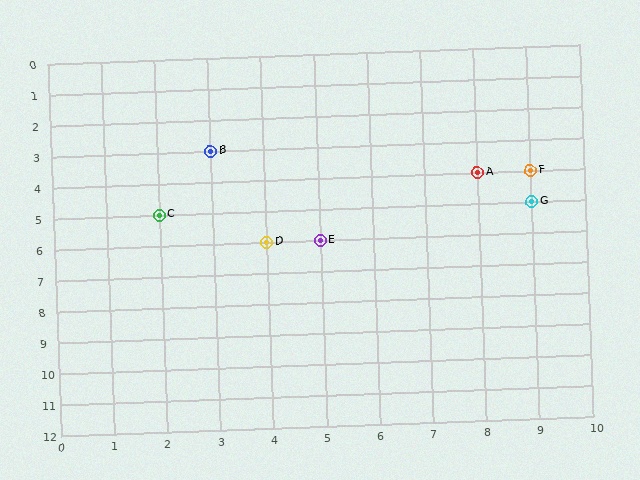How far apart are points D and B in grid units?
Points D and B are 1 column and 3 rows apart (about 3.2 grid units diagonally).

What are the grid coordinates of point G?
Point G is at grid coordinates (9, 5).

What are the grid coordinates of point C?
Point C is at grid coordinates (2, 5).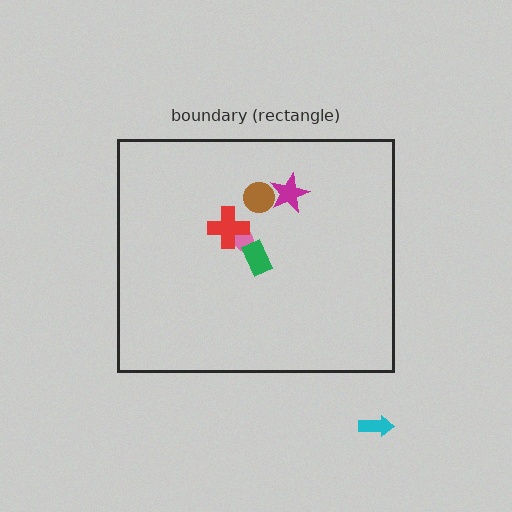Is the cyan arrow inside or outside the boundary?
Outside.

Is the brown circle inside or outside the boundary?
Inside.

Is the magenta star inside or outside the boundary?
Inside.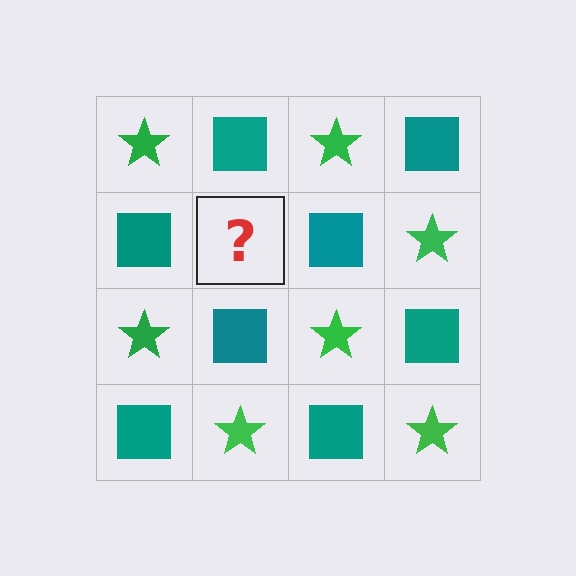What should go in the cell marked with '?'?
The missing cell should contain a green star.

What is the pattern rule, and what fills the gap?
The rule is that it alternates green star and teal square in a checkerboard pattern. The gap should be filled with a green star.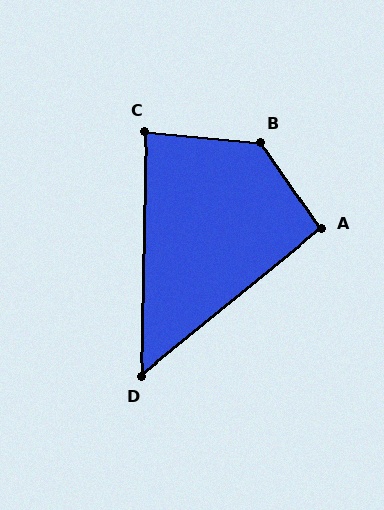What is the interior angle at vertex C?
Approximately 86 degrees (approximately right).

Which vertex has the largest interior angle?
B, at approximately 130 degrees.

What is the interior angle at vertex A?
Approximately 94 degrees (approximately right).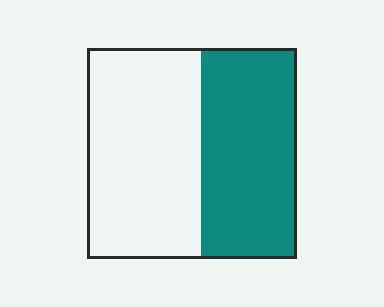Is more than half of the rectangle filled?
No.